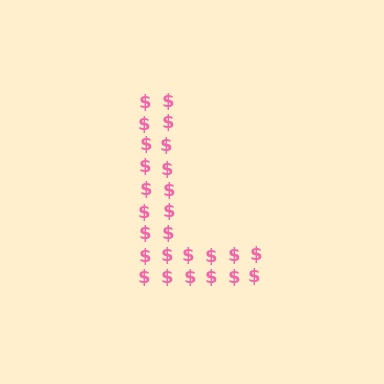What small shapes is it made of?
It is made of small dollar signs.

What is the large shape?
The large shape is the letter L.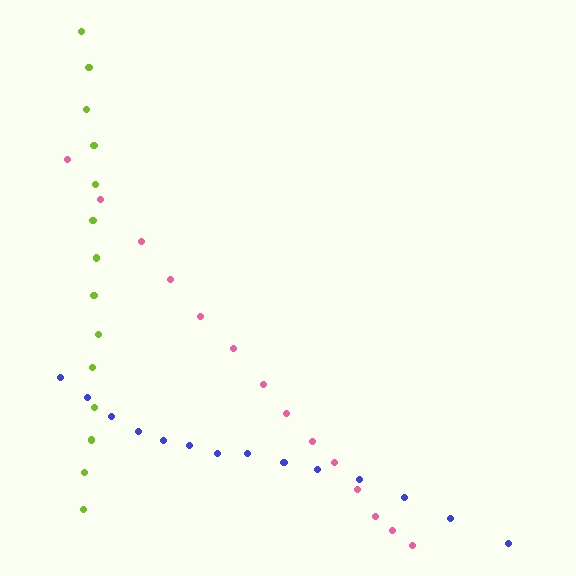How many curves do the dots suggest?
There are 3 distinct paths.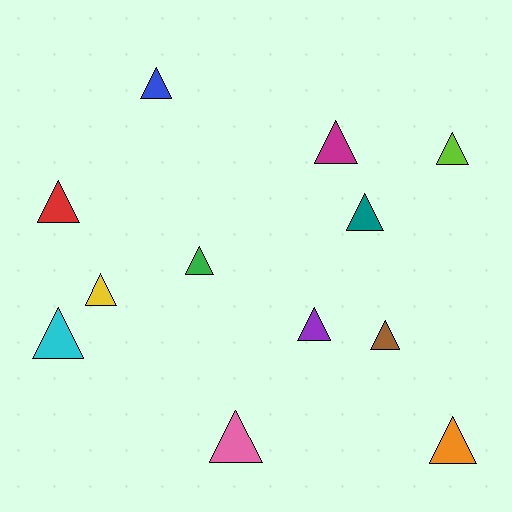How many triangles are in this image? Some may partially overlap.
There are 12 triangles.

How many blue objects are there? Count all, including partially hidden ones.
There is 1 blue object.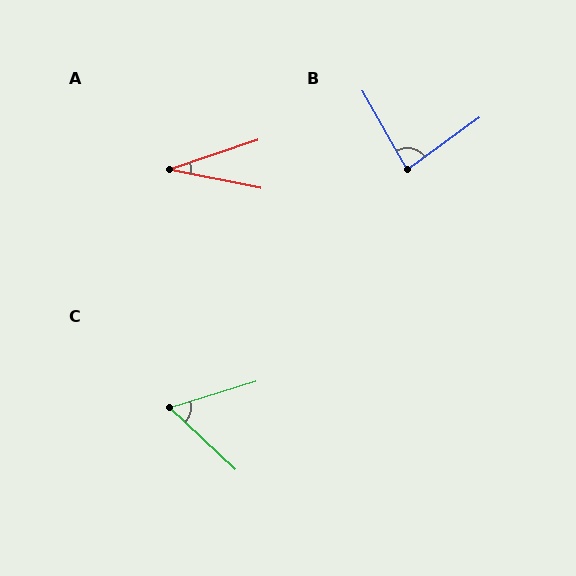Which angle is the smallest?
A, at approximately 30 degrees.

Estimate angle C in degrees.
Approximately 60 degrees.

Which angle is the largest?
B, at approximately 83 degrees.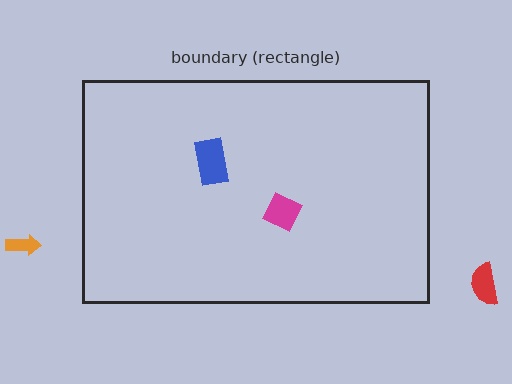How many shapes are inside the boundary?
2 inside, 2 outside.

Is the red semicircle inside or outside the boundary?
Outside.